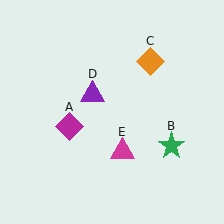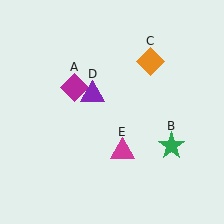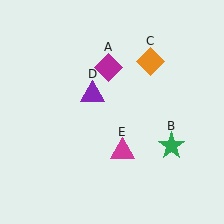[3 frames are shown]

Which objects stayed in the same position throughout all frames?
Green star (object B) and orange diamond (object C) and purple triangle (object D) and magenta triangle (object E) remained stationary.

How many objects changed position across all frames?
1 object changed position: magenta diamond (object A).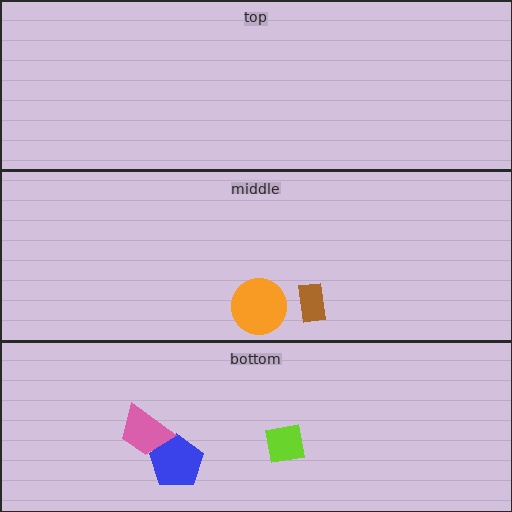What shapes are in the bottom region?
The lime square, the blue pentagon, the pink trapezoid.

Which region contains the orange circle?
The middle region.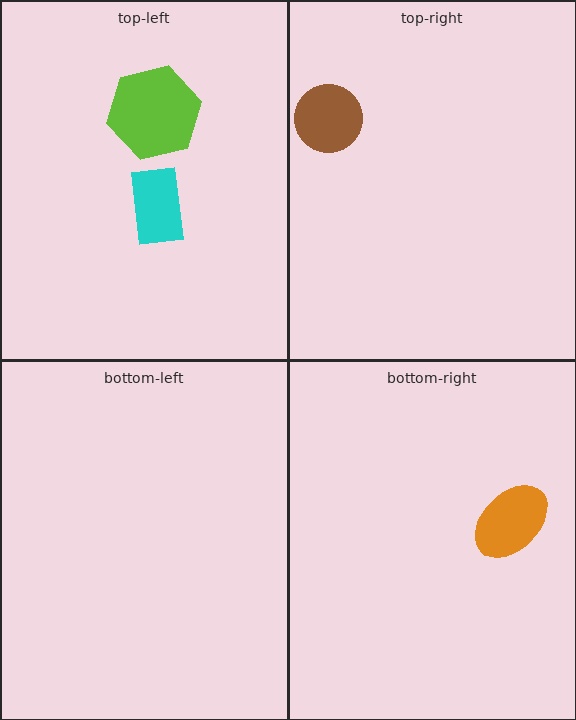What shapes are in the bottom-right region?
The orange ellipse.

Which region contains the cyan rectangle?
The top-left region.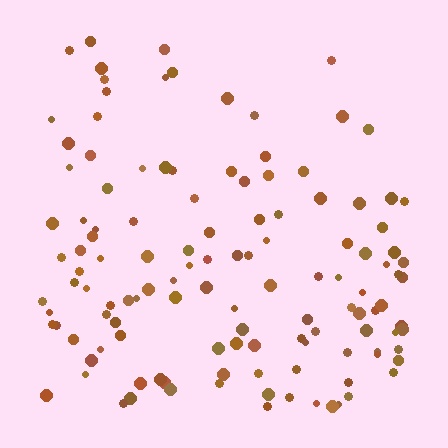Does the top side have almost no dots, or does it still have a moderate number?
Still a moderate number, just noticeably fewer than the bottom.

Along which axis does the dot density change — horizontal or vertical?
Vertical.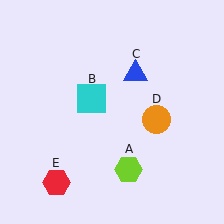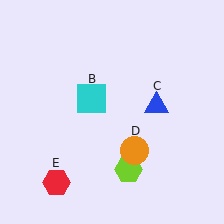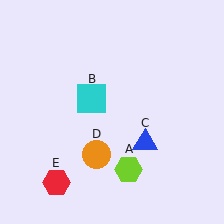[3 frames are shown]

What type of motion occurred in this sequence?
The blue triangle (object C), orange circle (object D) rotated clockwise around the center of the scene.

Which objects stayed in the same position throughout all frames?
Lime hexagon (object A) and cyan square (object B) and red hexagon (object E) remained stationary.